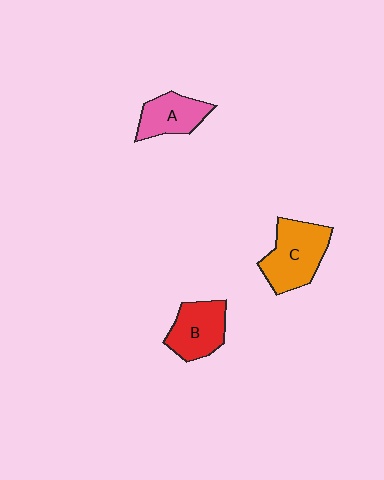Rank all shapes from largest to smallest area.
From largest to smallest: C (orange), B (red), A (pink).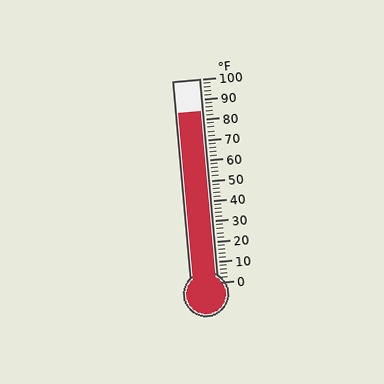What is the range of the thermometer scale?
The thermometer scale ranges from 0°F to 100°F.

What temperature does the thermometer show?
The thermometer shows approximately 84°F.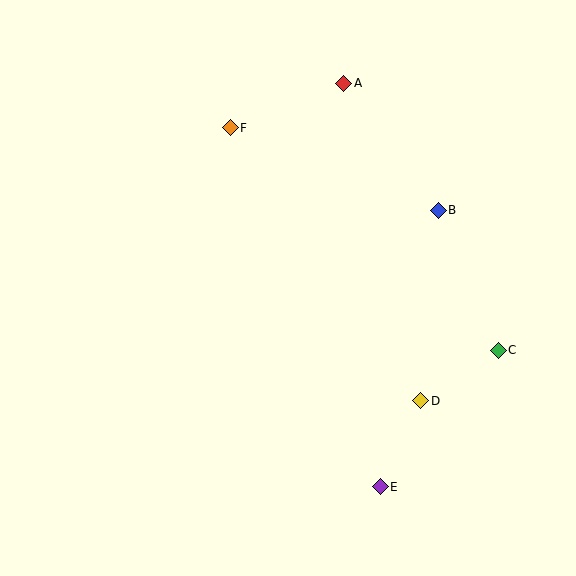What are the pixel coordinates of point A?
Point A is at (344, 83).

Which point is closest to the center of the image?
Point B at (438, 210) is closest to the center.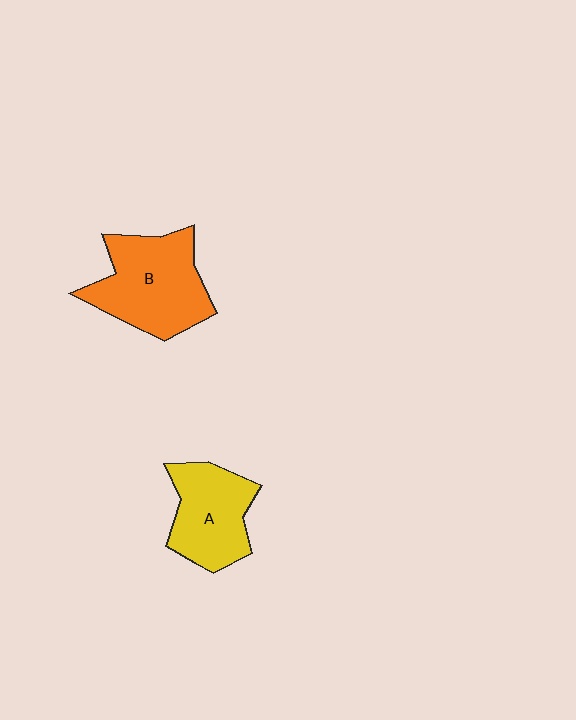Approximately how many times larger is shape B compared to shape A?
Approximately 1.3 times.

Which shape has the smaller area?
Shape A (yellow).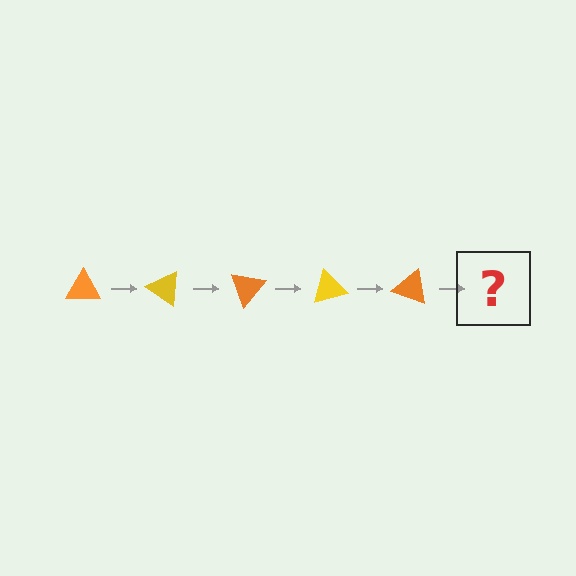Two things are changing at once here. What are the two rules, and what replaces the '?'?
The two rules are that it rotates 35 degrees each step and the color cycles through orange and yellow. The '?' should be a yellow triangle, rotated 175 degrees from the start.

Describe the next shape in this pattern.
It should be a yellow triangle, rotated 175 degrees from the start.